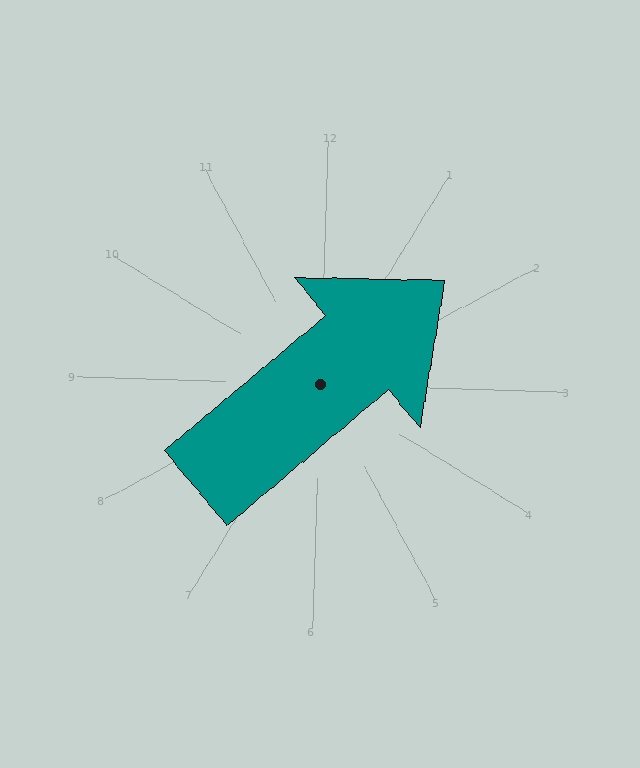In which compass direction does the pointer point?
Northeast.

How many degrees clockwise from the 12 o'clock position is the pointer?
Approximately 48 degrees.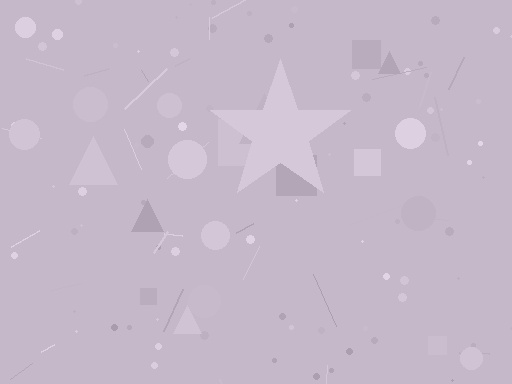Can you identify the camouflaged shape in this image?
The camouflaged shape is a star.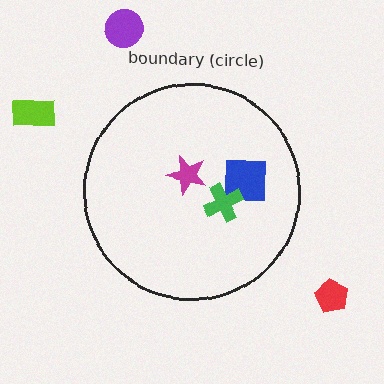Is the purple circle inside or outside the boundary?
Outside.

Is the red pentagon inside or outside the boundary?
Outside.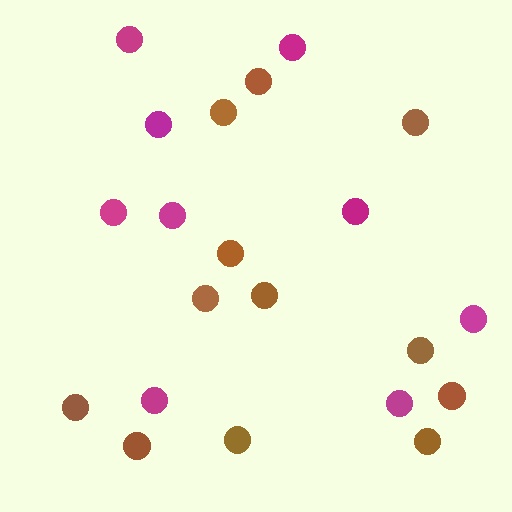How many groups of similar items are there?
There are 2 groups: one group of magenta circles (9) and one group of brown circles (12).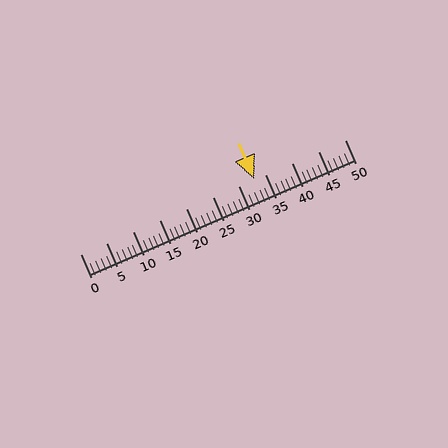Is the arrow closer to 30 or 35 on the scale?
The arrow is closer to 35.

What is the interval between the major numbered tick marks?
The major tick marks are spaced 5 units apart.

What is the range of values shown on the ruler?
The ruler shows values from 0 to 50.